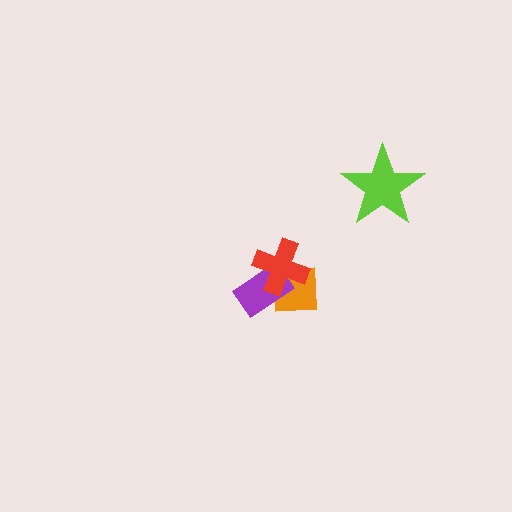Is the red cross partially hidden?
No, no other shape covers it.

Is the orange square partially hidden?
Yes, it is partially covered by another shape.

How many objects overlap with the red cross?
2 objects overlap with the red cross.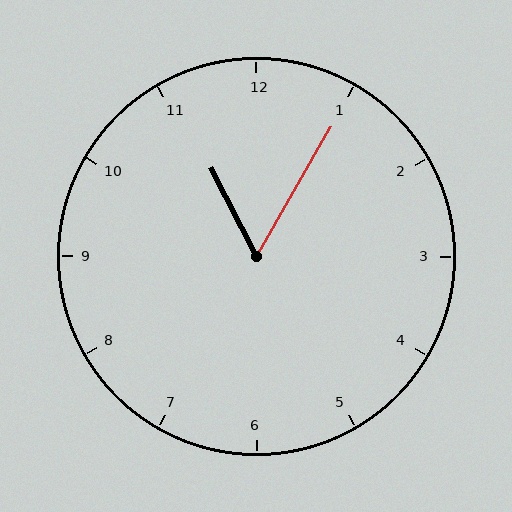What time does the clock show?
11:05.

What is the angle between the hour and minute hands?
Approximately 58 degrees.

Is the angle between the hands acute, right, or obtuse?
It is acute.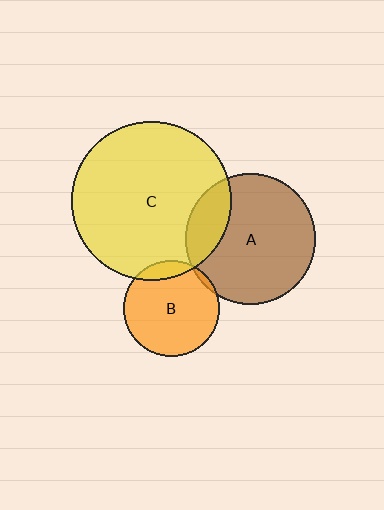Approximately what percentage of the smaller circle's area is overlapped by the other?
Approximately 20%.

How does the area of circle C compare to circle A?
Approximately 1.5 times.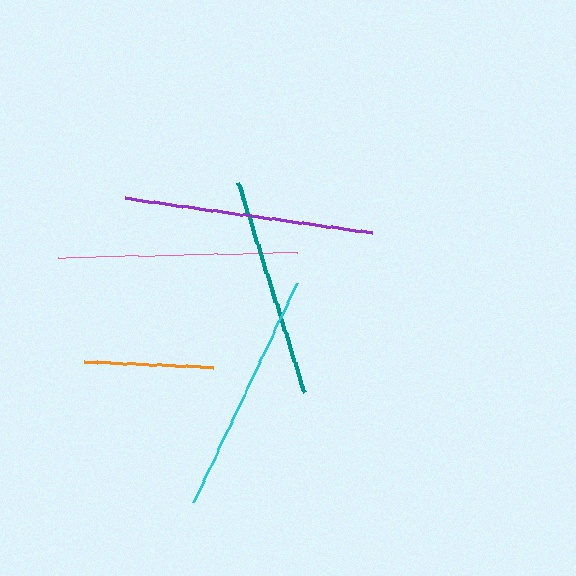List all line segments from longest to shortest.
From longest to shortest: purple, cyan, pink, teal, orange.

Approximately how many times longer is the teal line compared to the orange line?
The teal line is approximately 1.7 times the length of the orange line.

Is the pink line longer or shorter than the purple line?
The purple line is longer than the pink line.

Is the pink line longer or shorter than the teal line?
The pink line is longer than the teal line.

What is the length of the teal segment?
The teal segment is approximately 220 pixels long.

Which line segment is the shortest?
The orange line is the shortest at approximately 128 pixels.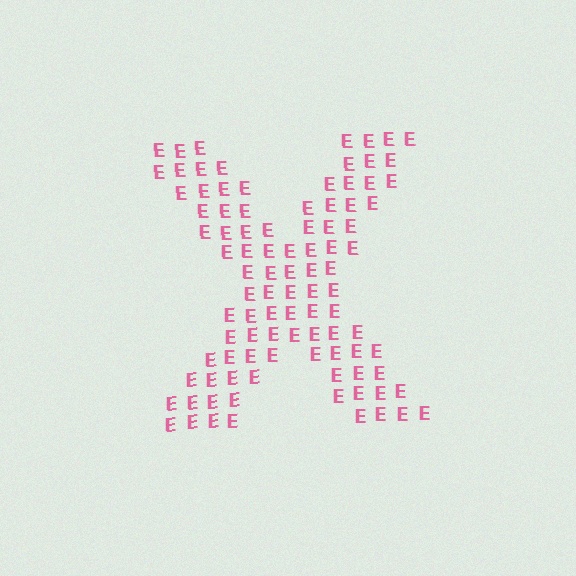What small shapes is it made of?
It is made of small letter E's.